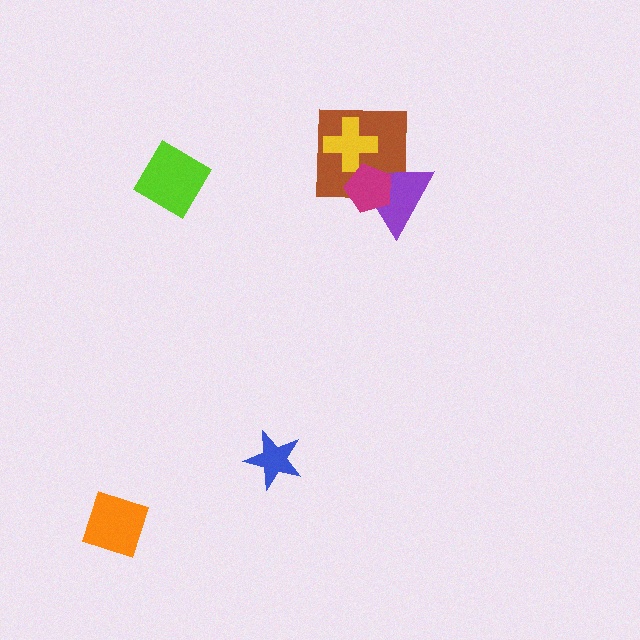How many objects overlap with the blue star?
0 objects overlap with the blue star.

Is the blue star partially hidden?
No, no other shape covers it.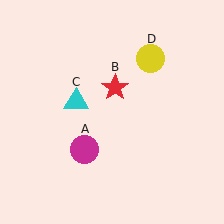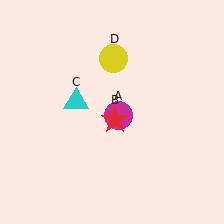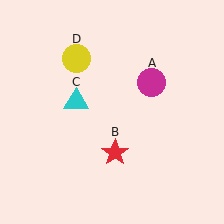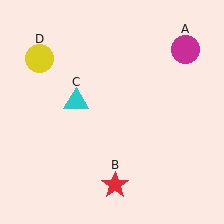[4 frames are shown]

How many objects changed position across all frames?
3 objects changed position: magenta circle (object A), red star (object B), yellow circle (object D).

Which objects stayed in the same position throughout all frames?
Cyan triangle (object C) remained stationary.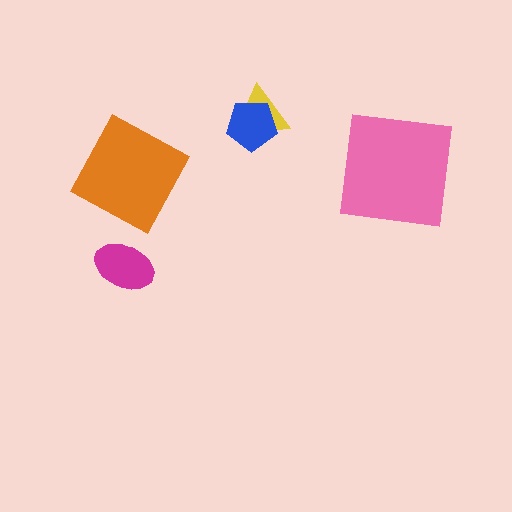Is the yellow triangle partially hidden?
Yes, it is partially covered by another shape.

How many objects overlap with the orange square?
0 objects overlap with the orange square.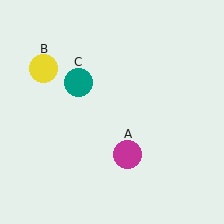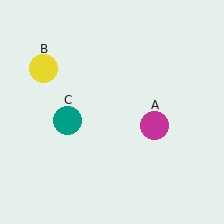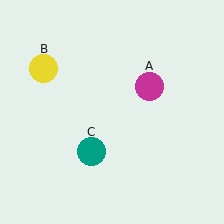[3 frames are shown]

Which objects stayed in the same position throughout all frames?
Yellow circle (object B) remained stationary.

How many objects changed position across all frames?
2 objects changed position: magenta circle (object A), teal circle (object C).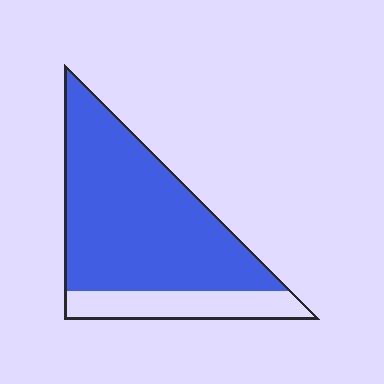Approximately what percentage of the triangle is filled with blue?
Approximately 80%.